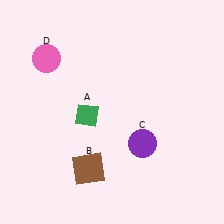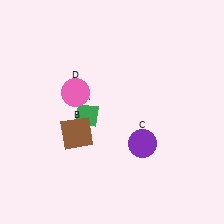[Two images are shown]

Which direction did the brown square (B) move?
The brown square (B) moved up.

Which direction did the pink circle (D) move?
The pink circle (D) moved down.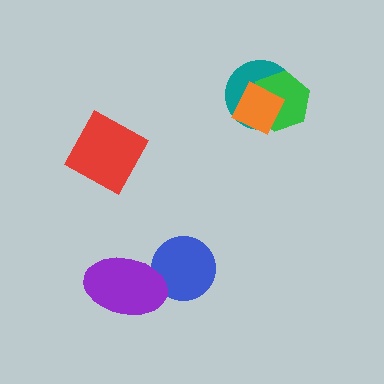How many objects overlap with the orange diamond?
2 objects overlap with the orange diamond.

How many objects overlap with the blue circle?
1 object overlaps with the blue circle.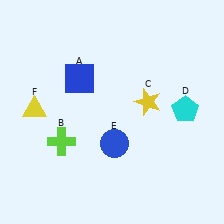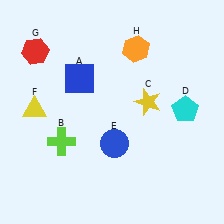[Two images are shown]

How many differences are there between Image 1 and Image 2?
There are 2 differences between the two images.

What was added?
A red hexagon (G), an orange hexagon (H) were added in Image 2.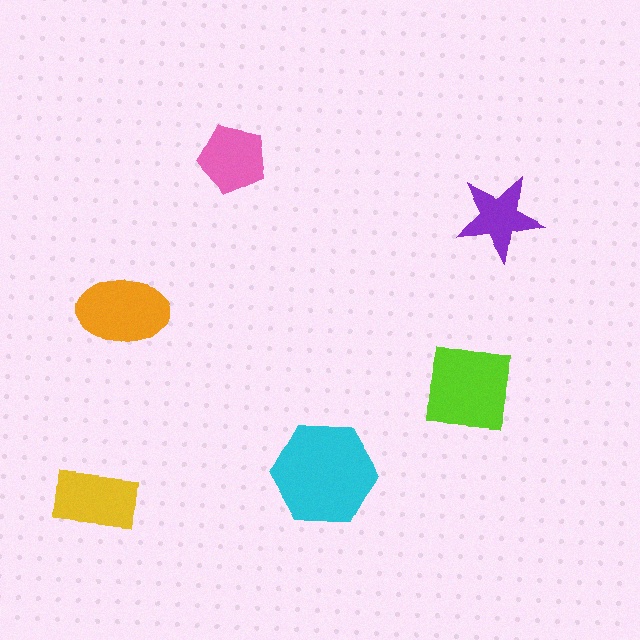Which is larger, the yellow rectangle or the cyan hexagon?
The cyan hexagon.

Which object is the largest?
The cyan hexagon.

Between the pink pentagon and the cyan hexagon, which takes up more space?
The cyan hexagon.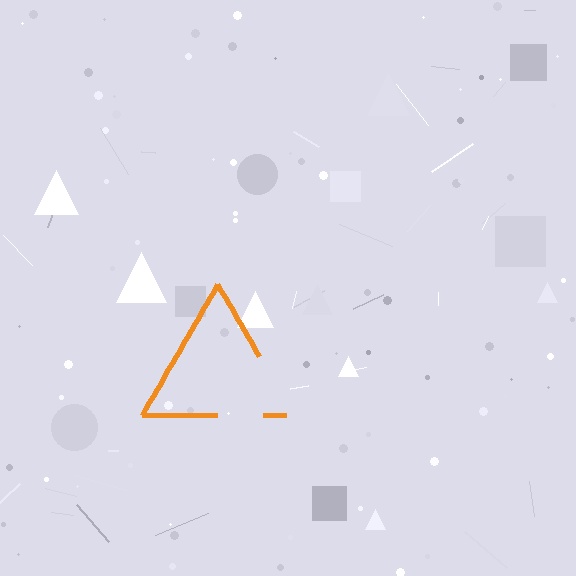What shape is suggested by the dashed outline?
The dashed outline suggests a triangle.